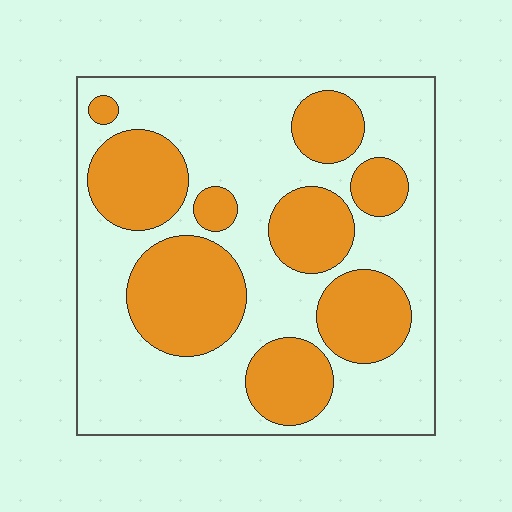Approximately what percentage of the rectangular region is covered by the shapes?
Approximately 35%.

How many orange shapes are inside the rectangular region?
9.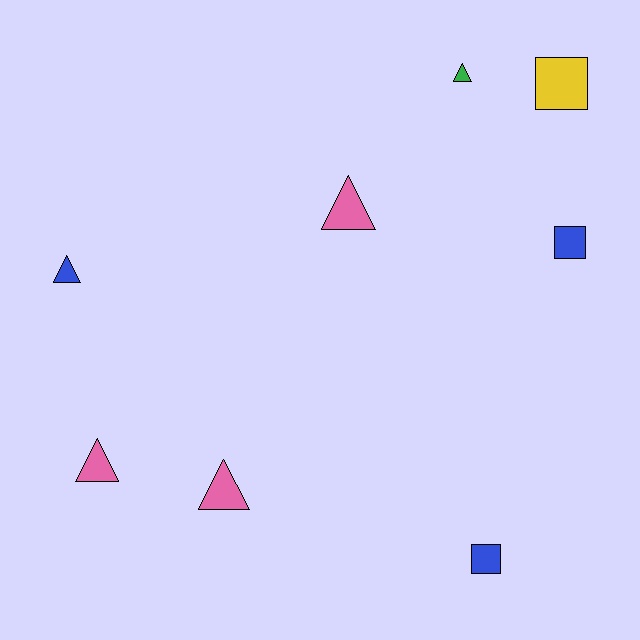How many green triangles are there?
There is 1 green triangle.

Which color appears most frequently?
Blue, with 3 objects.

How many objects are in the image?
There are 8 objects.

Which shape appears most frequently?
Triangle, with 5 objects.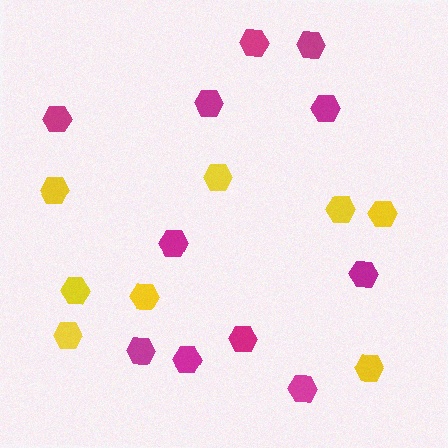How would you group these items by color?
There are 2 groups: one group of magenta hexagons (11) and one group of yellow hexagons (8).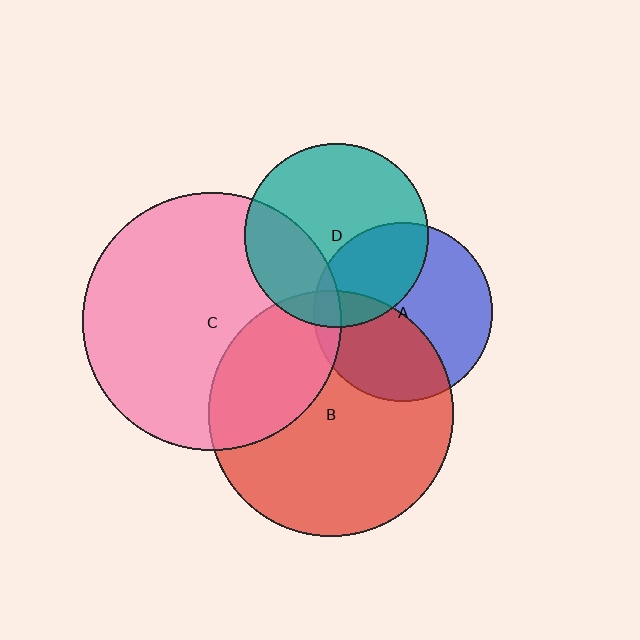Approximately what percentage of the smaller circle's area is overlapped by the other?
Approximately 10%.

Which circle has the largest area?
Circle C (pink).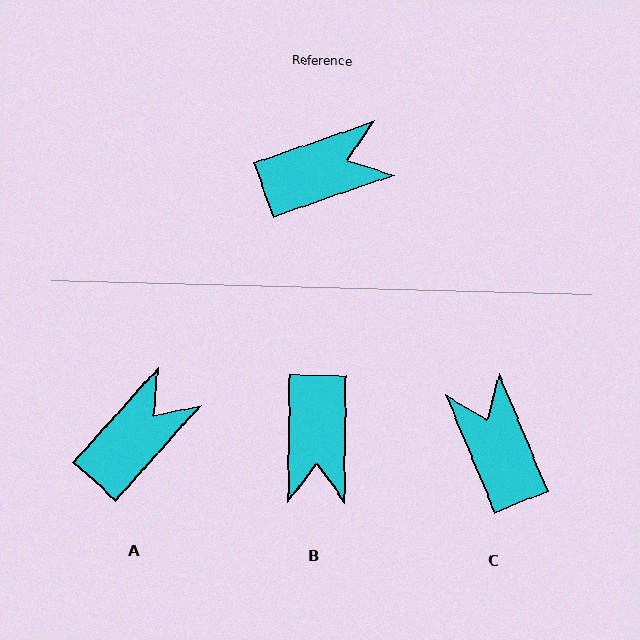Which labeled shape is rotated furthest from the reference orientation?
B, about 110 degrees away.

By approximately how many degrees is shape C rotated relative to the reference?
Approximately 93 degrees counter-clockwise.